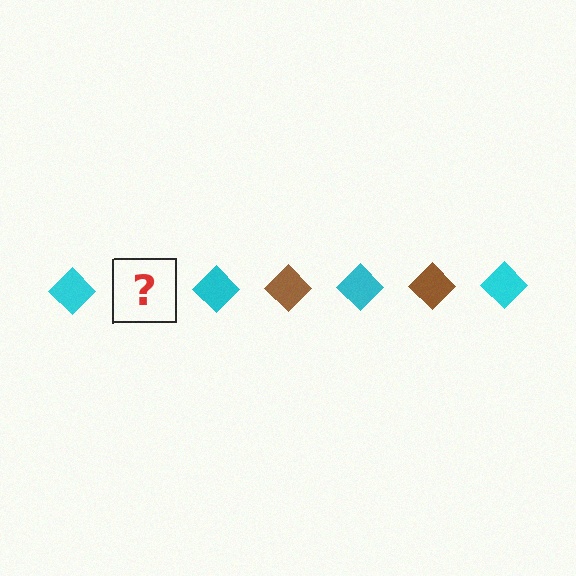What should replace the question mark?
The question mark should be replaced with a brown diamond.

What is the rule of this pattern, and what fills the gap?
The rule is that the pattern cycles through cyan, brown diamonds. The gap should be filled with a brown diamond.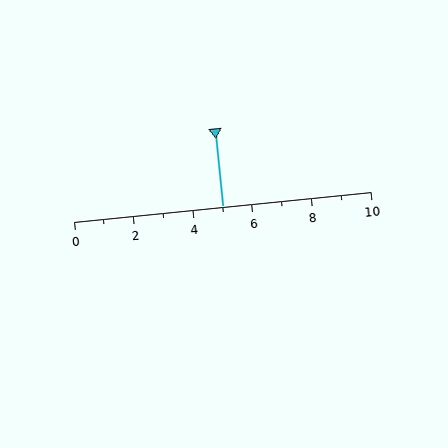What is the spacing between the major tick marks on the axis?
The major ticks are spaced 2 apart.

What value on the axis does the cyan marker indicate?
The marker indicates approximately 5.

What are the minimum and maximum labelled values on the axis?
The axis runs from 0 to 10.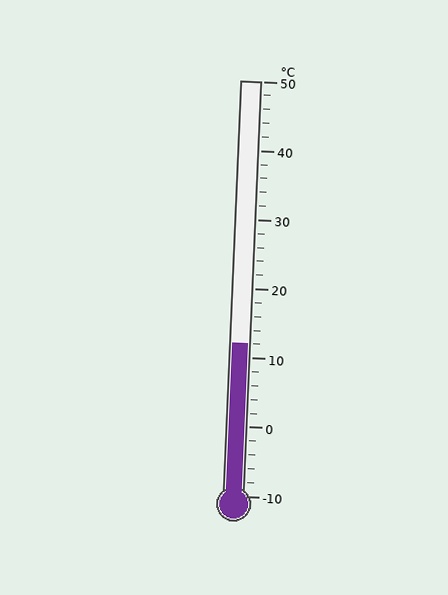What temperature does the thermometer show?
The thermometer shows approximately 12°C.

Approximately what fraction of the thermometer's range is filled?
The thermometer is filled to approximately 35% of its range.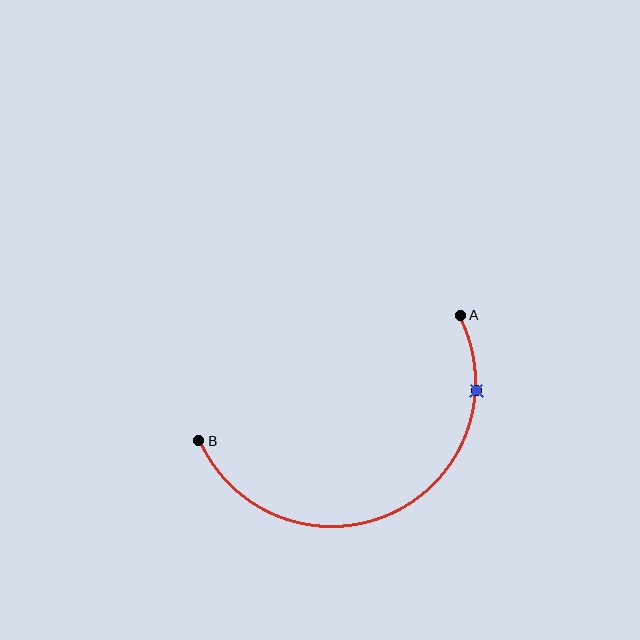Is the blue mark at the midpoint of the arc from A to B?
No. The blue mark lies on the arc but is closer to endpoint A. The arc midpoint would be at the point on the curve equidistant along the arc from both A and B.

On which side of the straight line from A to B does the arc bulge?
The arc bulges below the straight line connecting A and B.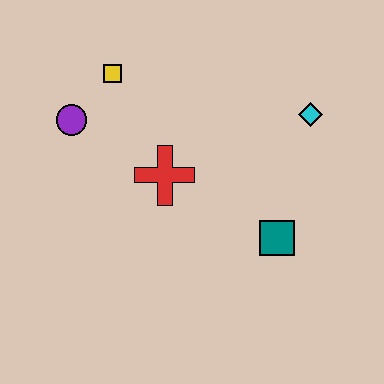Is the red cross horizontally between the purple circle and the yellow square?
No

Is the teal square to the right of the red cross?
Yes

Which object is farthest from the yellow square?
The teal square is farthest from the yellow square.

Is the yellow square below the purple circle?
No